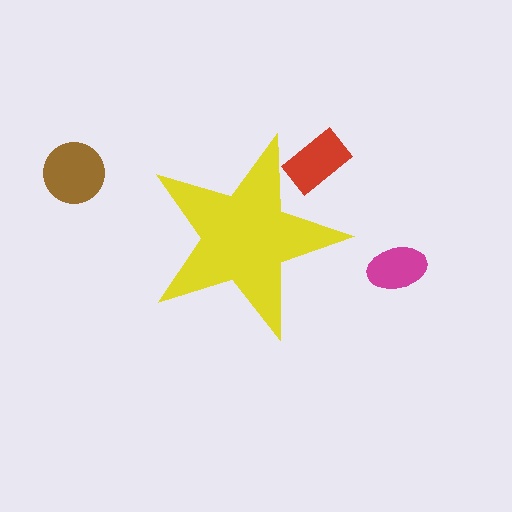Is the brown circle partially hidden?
No, the brown circle is fully visible.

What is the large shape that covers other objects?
A yellow star.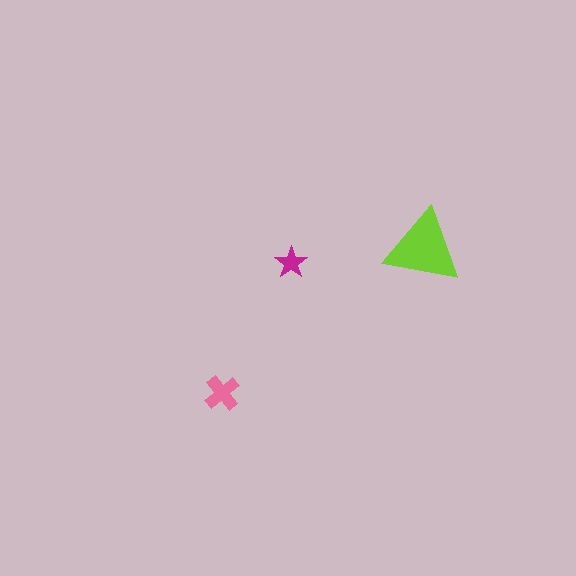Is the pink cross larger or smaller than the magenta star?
Larger.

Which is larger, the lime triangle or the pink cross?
The lime triangle.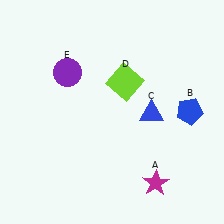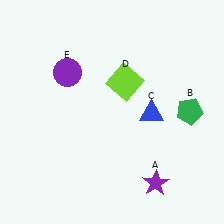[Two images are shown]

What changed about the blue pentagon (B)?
In Image 1, B is blue. In Image 2, it changed to green.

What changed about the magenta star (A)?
In Image 1, A is magenta. In Image 2, it changed to purple.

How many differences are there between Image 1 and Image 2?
There are 2 differences between the two images.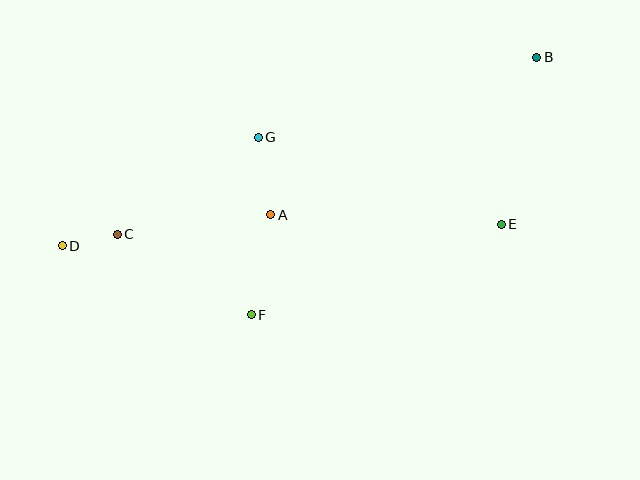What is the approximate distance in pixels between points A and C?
The distance between A and C is approximately 155 pixels.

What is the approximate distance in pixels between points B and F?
The distance between B and F is approximately 385 pixels.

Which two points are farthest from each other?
Points B and D are farthest from each other.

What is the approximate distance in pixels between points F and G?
The distance between F and G is approximately 178 pixels.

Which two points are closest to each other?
Points C and D are closest to each other.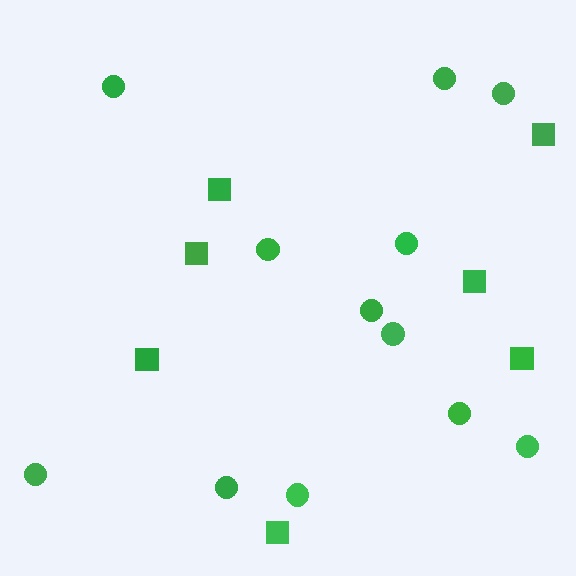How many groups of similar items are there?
There are 2 groups: one group of circles (12) and one group of squares (7).